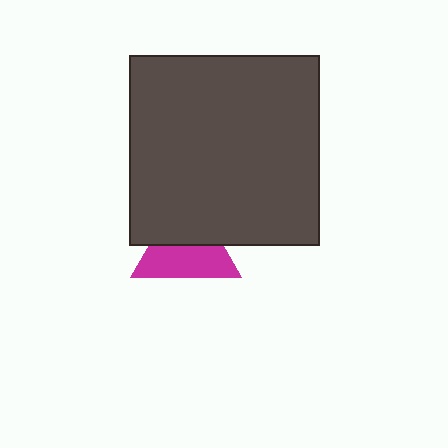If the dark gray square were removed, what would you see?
You would see the complete magenta triangle.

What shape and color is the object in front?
The object in front is a dark gray square.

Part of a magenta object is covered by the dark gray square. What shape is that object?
It is a triangle.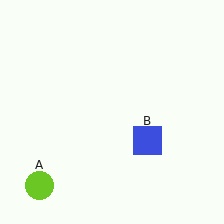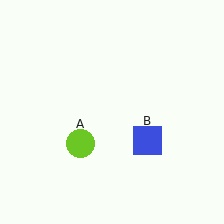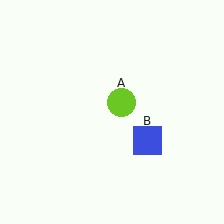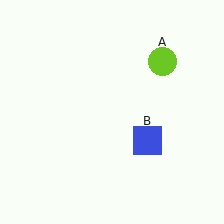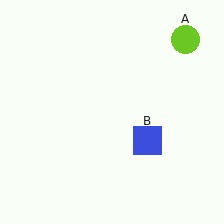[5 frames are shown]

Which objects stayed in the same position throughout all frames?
Blue square (object B) remained stationary.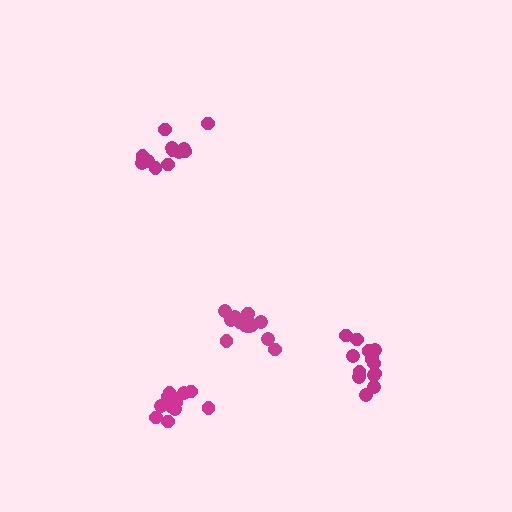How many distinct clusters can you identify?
There are 4 distinct clusters.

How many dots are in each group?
Group 1: 12 dots, Group 2: 14 dots, Group 3: 15 dots, Group 4: 14 dots (55 total).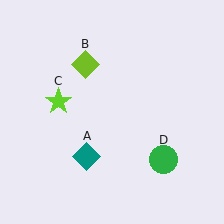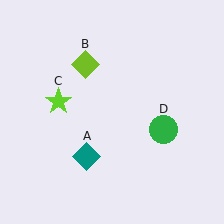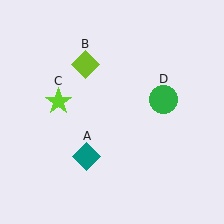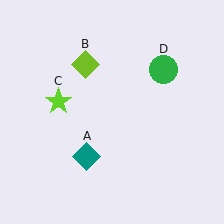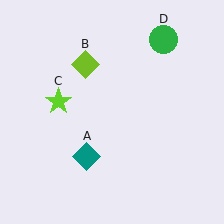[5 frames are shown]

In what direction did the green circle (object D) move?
The green circle (object D) moved up.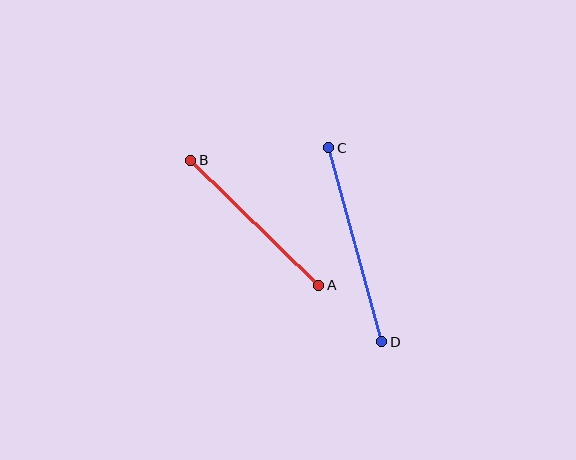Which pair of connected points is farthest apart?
Points C and D are farthest apart.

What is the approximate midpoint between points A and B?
The midpoint is at approximately (255, 223) pixels.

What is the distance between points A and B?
The distance is approximately 179 pixels.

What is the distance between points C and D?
The distance is approximately 201 pixels.